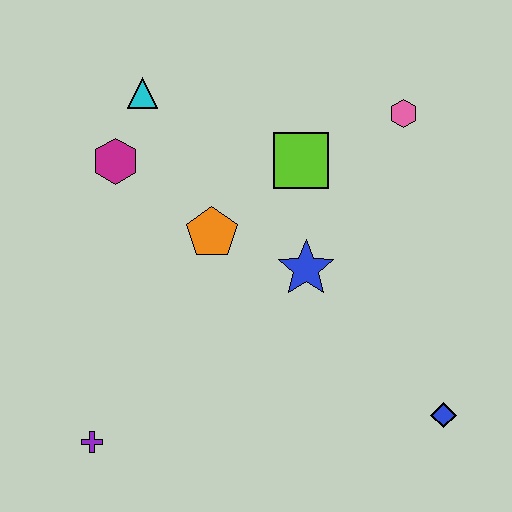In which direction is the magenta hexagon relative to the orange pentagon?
The magenta hexagon is to the left of the orange pentagon.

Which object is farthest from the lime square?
The purple cross is farthest from the lime square.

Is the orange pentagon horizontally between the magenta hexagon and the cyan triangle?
No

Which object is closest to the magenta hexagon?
The cyan triangle is closest to the magenta hexagon.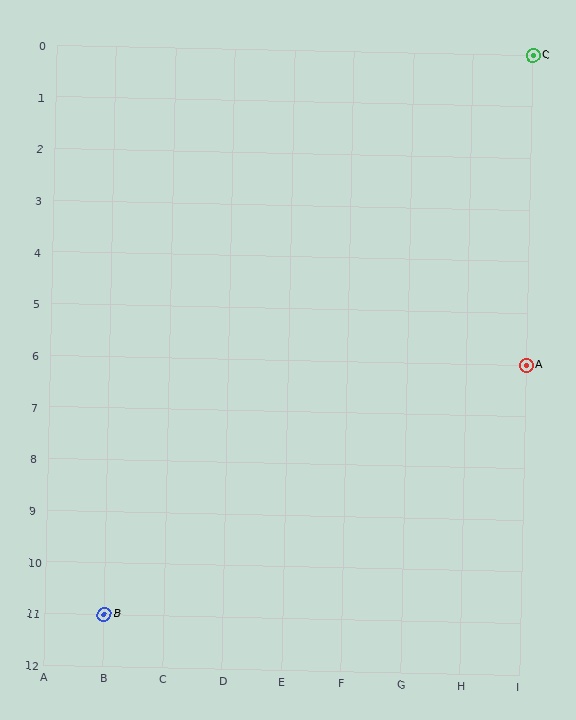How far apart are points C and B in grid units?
Points C and B are 7 columns and 11 rows apart (about 13.0 grid units diagonally).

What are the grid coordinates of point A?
Point A is at grid coordinates (I, 6).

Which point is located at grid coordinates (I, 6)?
Point A is at (I, 6).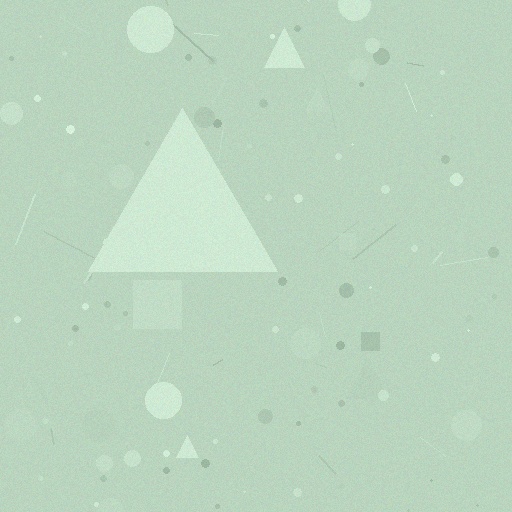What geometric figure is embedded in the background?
A triangle is embedded in the background.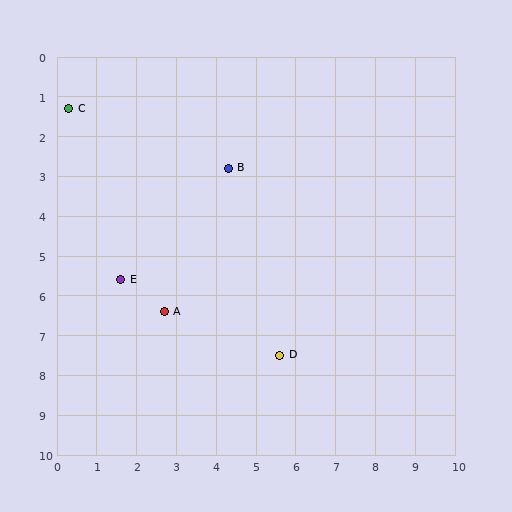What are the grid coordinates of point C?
Point C is at approximately (0.3, 1.3).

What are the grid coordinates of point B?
Point B is at approximately (4.3, 2.8).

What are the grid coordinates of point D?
Point D is at approximately (5.6, 7.5).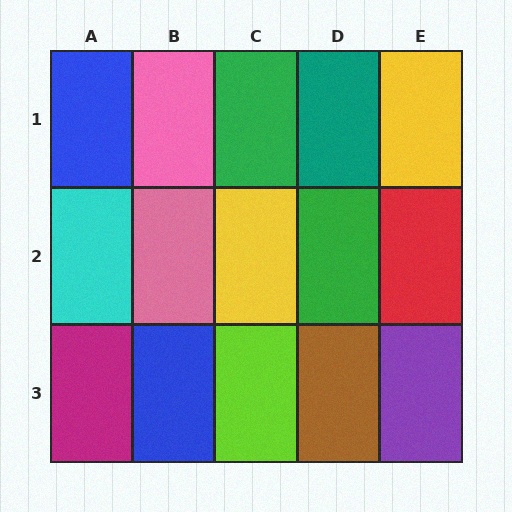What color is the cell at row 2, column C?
Yellow.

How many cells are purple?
1 cell is purple.